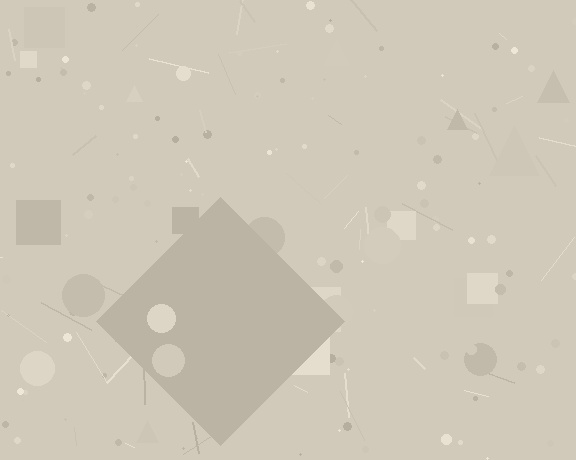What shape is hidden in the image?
A diamond is hidden in the image.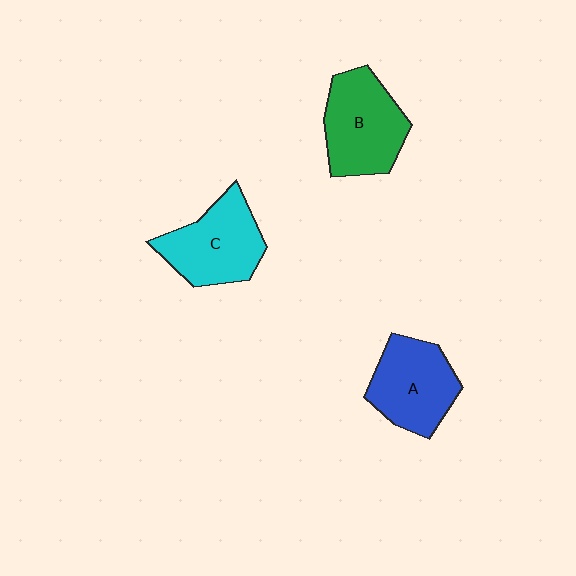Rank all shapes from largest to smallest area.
From largest to smallest: B (green), C (cyan), A (blue).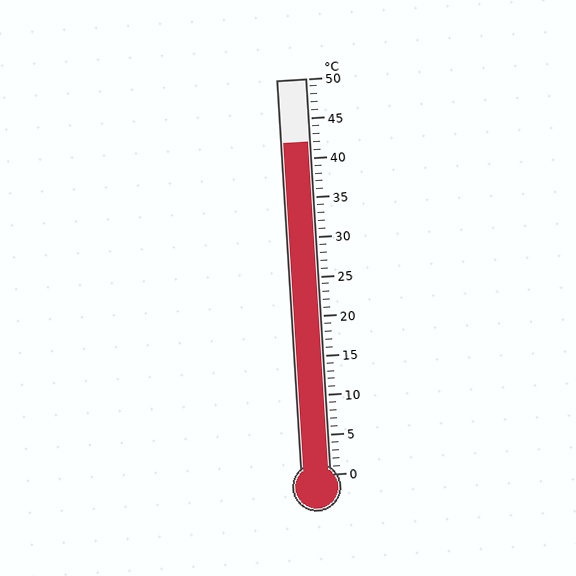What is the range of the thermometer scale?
The thermometer scale ranges from 0°C to 50°C.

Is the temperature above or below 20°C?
The temperature is above 20°C.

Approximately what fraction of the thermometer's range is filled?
The thermometer is filled to approximately 85% of its range.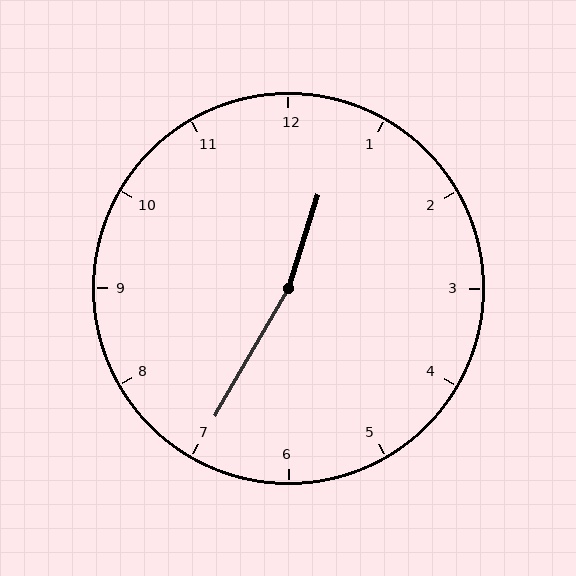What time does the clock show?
12:35.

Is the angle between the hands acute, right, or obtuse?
It is obtuse.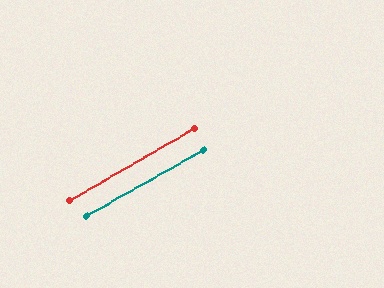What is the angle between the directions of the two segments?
Approximately 1 degree.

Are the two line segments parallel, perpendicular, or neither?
Parallel — their directions differ by only 0.6°.